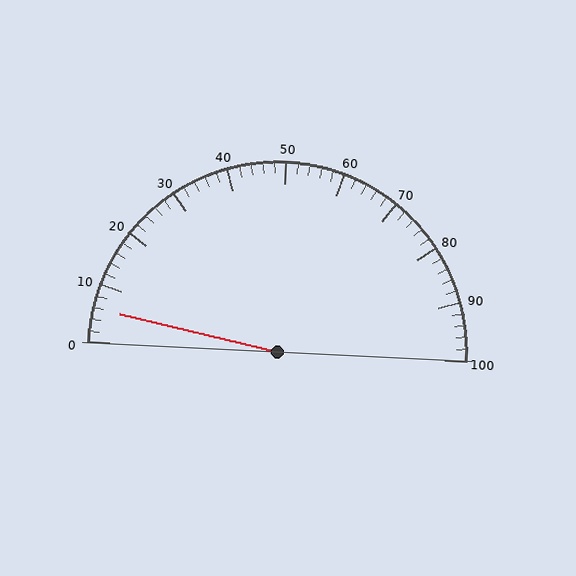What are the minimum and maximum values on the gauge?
The gauge ranges from 0 to 100.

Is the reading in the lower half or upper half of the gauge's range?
The reading is in the lower half of the range (0 to 100).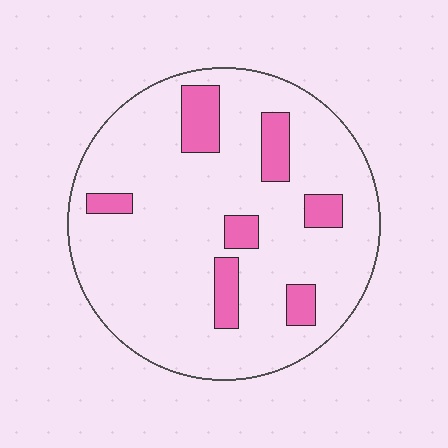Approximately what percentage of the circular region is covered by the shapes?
Approximately 15%.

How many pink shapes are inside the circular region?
7.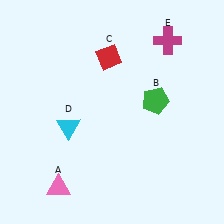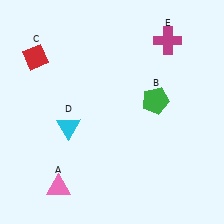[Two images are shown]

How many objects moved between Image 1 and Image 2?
1 object moved between the two images.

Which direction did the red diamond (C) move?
The red diamond (C) moved left.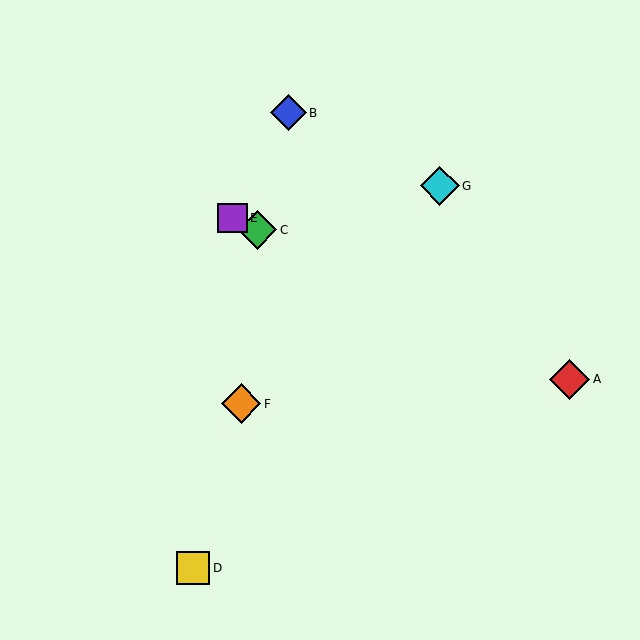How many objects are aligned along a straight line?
3 objects (A, C, E) are aligned along a straight line.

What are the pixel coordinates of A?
Object A is at (570, 379).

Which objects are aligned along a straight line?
Objects A, C, E are aligned along a straight line.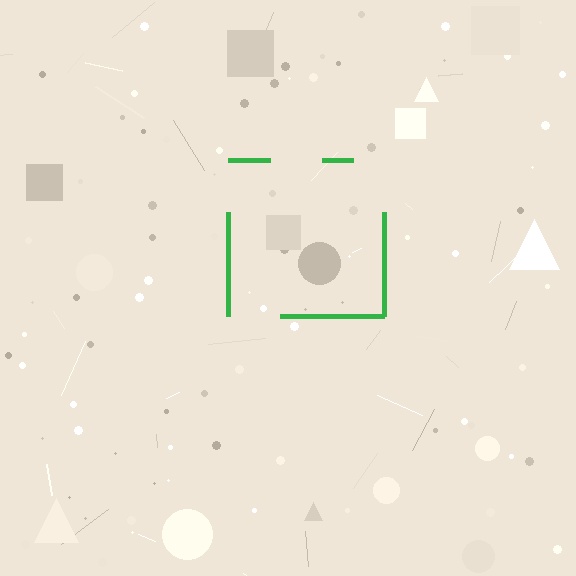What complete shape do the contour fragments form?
The contour fragments form a square.